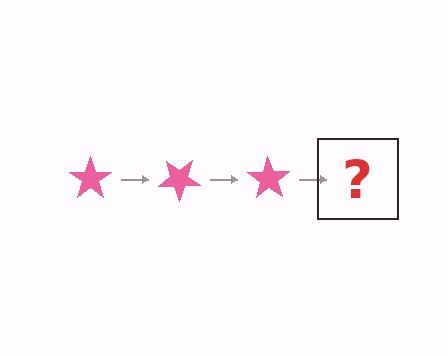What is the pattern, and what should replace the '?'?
The pattern is that the star rotates 35 degrees each step. The '?' should be a pink star rotated 105 degrees.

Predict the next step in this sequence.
The next step is a pink star rotated 105 degrees.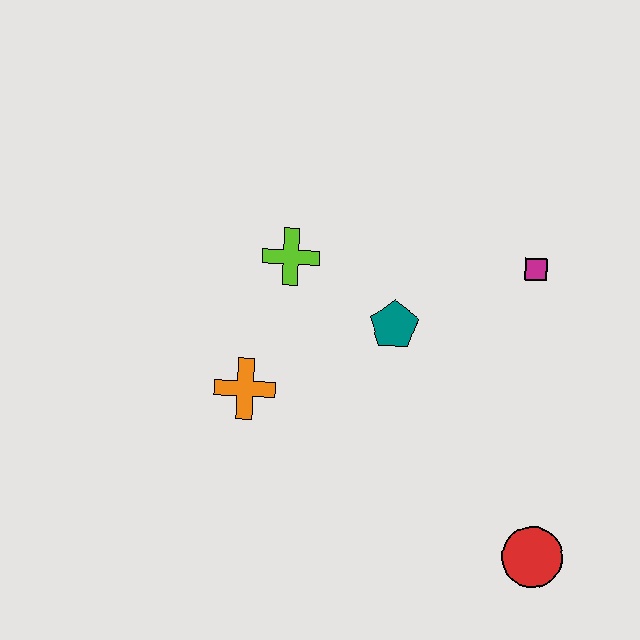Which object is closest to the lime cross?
The teal pentagon is closest to the lime cross.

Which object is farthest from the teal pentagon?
The red circle is farthest from the teal pentagon.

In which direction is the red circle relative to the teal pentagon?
The red circle is below the teal pentagon.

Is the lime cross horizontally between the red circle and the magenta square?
No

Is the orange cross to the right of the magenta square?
No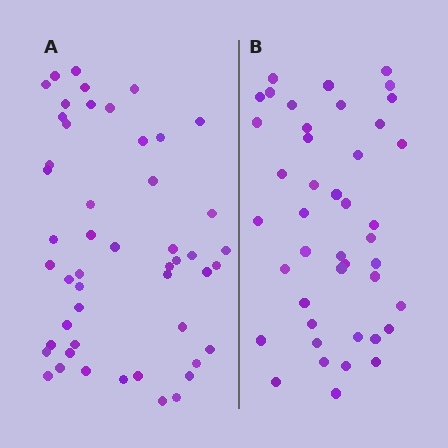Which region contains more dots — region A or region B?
Region A (the left region) has more dots.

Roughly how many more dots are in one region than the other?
Region A has roughly 8 or so more dots than region B.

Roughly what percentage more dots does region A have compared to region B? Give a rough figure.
About 15% more.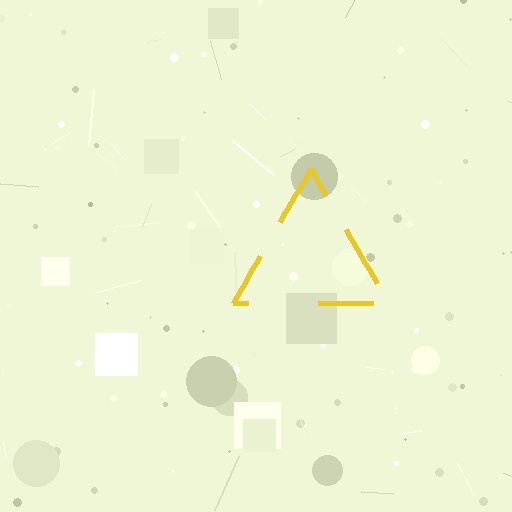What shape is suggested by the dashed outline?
The dashed outline suggests a triangle.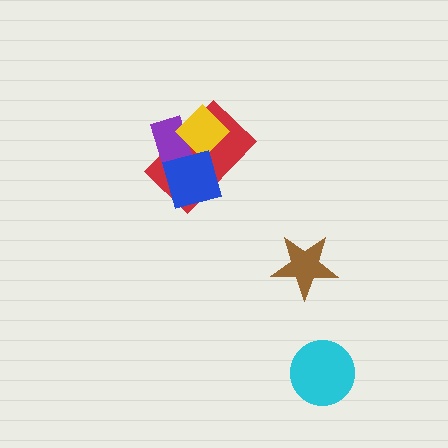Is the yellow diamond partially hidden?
Yes, it is partially covered by another shape.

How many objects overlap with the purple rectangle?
3 objects overlap with the purple rectangle.